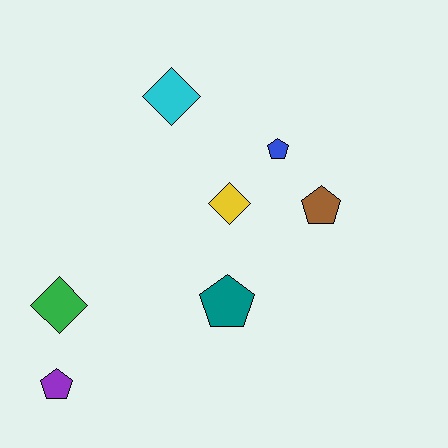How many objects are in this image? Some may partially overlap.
There are 7 objects.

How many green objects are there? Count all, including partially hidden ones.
There is 1 green object.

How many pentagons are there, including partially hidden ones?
There are 4 pentagons.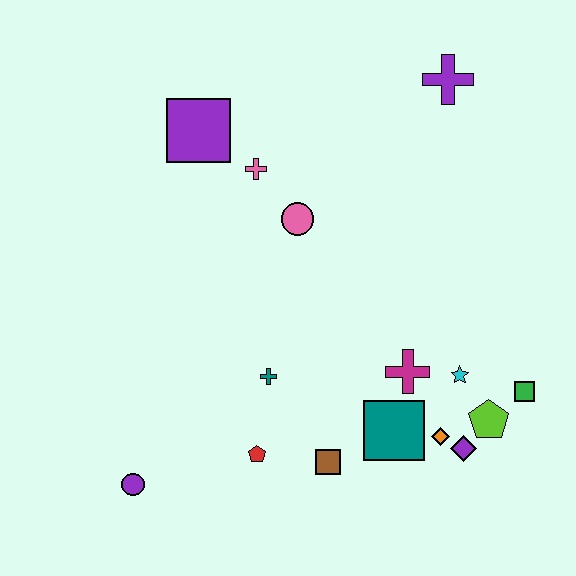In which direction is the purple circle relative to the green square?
The purple circle is to the left of the green square.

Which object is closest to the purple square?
The pink cross is closest to the purple square.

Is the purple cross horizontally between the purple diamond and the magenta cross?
Yes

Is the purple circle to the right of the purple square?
No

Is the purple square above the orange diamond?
Yes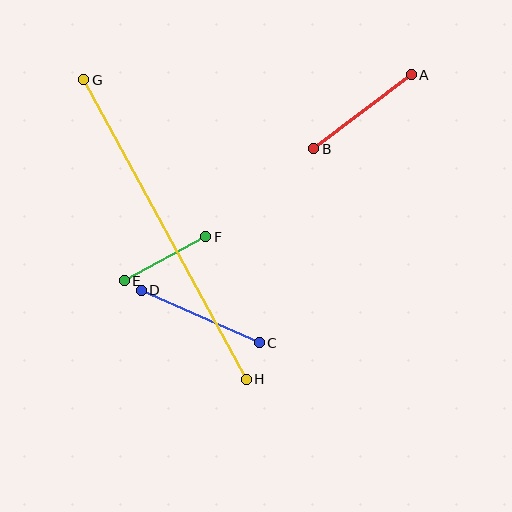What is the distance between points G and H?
The distance is approximately 340 pixels.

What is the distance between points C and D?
The distance is approximately 129 pixels.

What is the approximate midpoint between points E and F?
The midpoint is at approximately (165, 259) pixels.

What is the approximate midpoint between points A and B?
The midpoint is at approximately (363, 112) pixels.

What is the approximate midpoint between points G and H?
The midpoint is at approximately (165, 230) pixels.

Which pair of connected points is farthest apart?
Points G and H are farthest apart.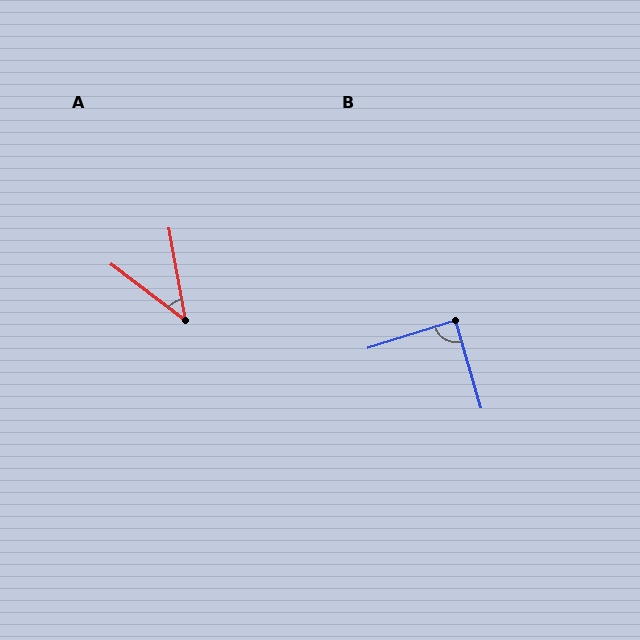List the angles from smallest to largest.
A (42°), B (89°).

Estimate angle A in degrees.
Approximately 42 degrees.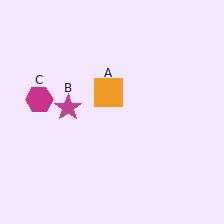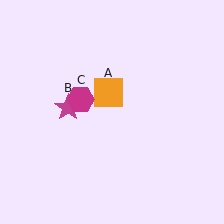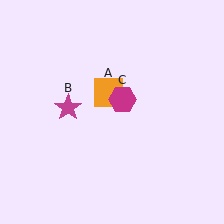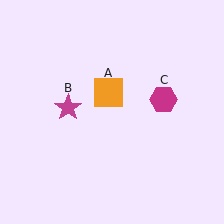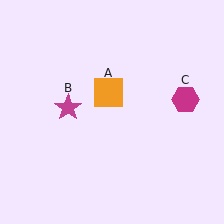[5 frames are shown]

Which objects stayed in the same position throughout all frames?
Orange square (object A) and magenta star (object B) remained stationary.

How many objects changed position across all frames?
1 object changed position: magenta hexagon (object C).